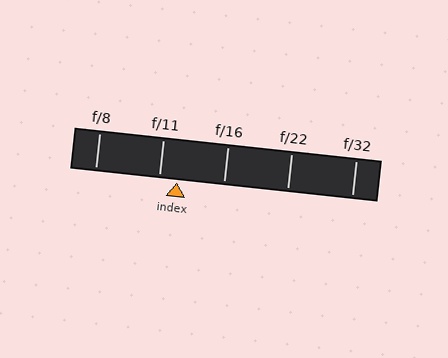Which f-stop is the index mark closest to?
The index mark is closest to f/11.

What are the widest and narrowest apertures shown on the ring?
The widest aperture shown is f/8 and the narrowest is f/32.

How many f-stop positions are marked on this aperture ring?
There are 5 f-stop positions marked.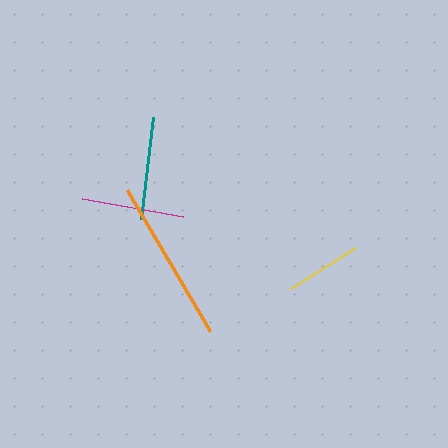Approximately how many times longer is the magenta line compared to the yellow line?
The magenta line is approximately 1.3 times the length of the yellow line.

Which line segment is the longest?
The orange line is the longest at approximately 164 pixels.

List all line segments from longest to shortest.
From longest to shortest: orange, magenta, teal, yellow.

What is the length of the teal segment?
The teal segment is approximately 102 pixels long.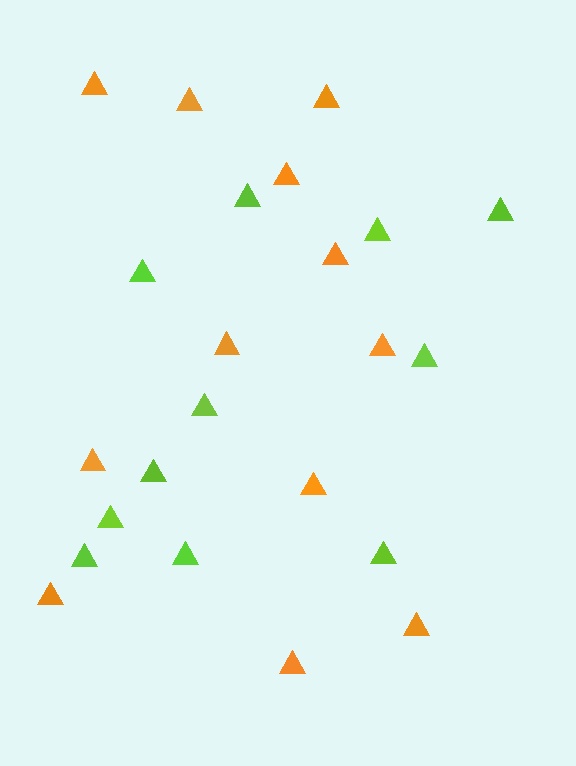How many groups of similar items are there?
There are 2 groups: one group of orange triangles (12) and one group of lime triangles (11).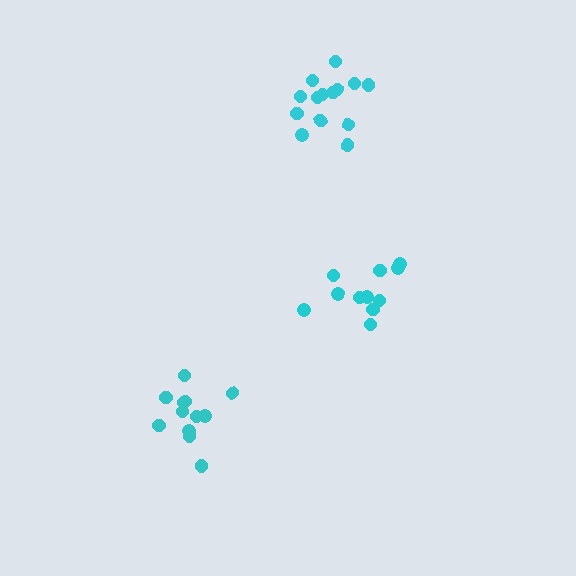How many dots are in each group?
Group 1: 12 dots, Group 2: 11 dots, Group 3: 14 dots (37 total).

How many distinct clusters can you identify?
There are 3 distinct clusters.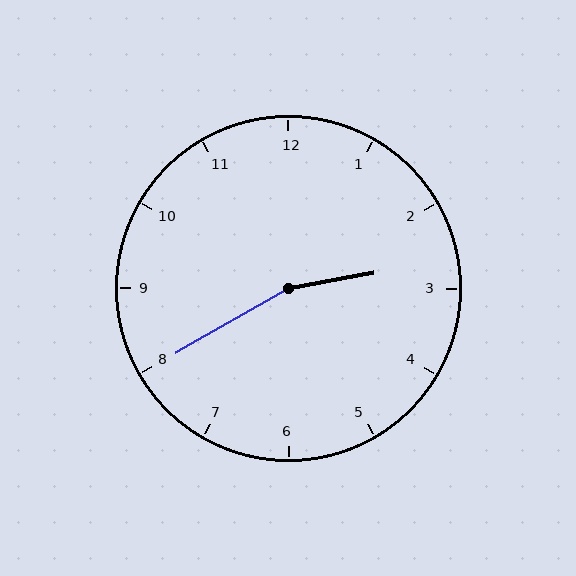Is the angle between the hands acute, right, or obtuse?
It is obtuse.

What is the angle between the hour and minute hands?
Approximately 160 degrees.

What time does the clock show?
2:40.